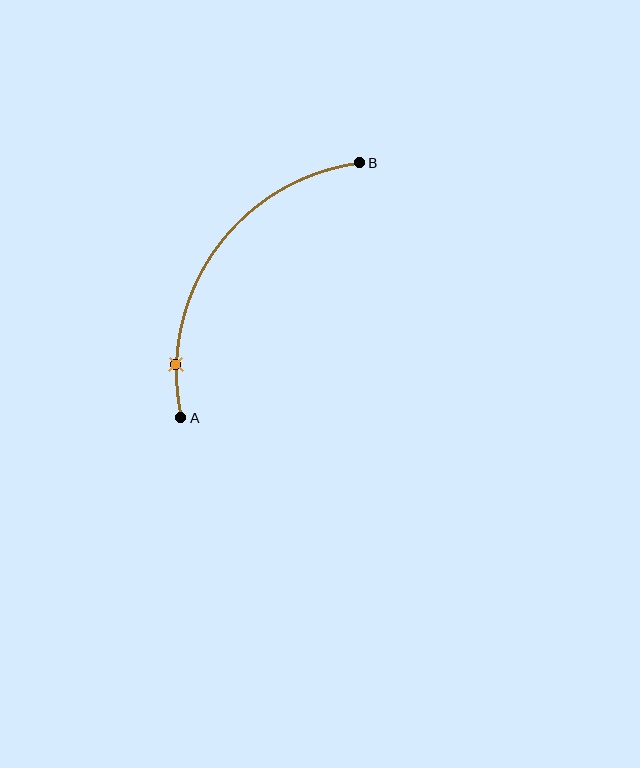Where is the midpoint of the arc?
The arc midpoint is the point on the curve farthest from the straight line joining A and B. It sits above and to the left of that line.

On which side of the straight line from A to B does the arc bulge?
The arc bulges above and to the left of the straight line connecting A and B.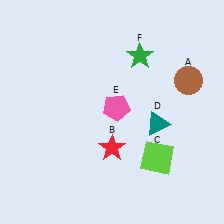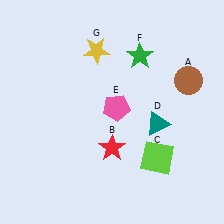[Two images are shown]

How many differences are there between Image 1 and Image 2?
There is 1 difference between the two images.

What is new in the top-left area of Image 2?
A yellow star (G) was added in the top-left area of Image 2.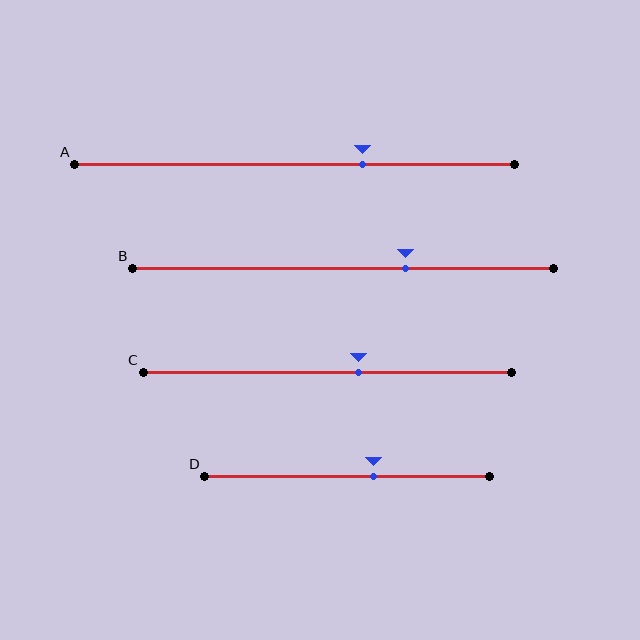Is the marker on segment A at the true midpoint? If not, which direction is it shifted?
No, the marker on segment A is shifted to the right by about 15% of the segment length.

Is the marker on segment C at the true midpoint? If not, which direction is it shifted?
No, the marker on segment C is shifted to the right by about 8% of the segment length.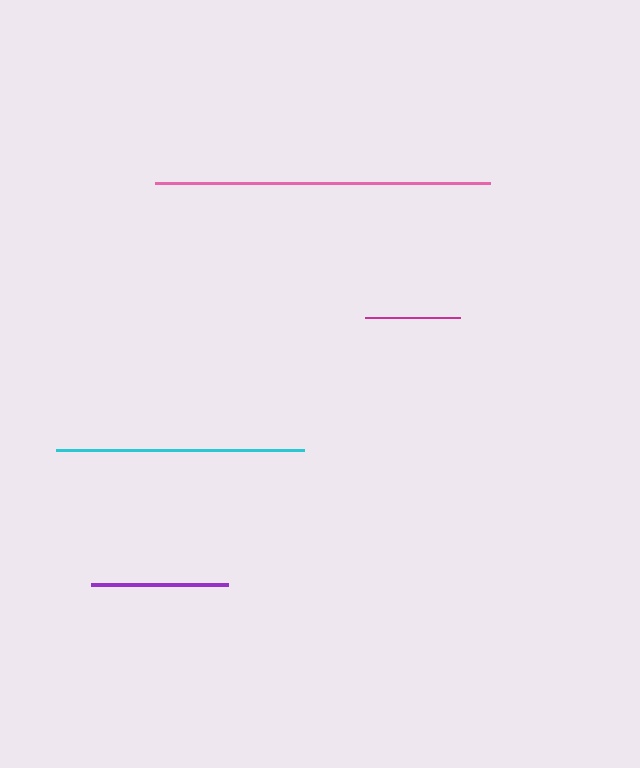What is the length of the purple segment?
The purple segment is approximately 136 pixels long.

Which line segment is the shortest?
The magenta line is the shortest at approximately 95 pixels.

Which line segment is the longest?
The pink line is the longest at approximately 334 pixels.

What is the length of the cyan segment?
The cyan segment is approximately 248 pixels long.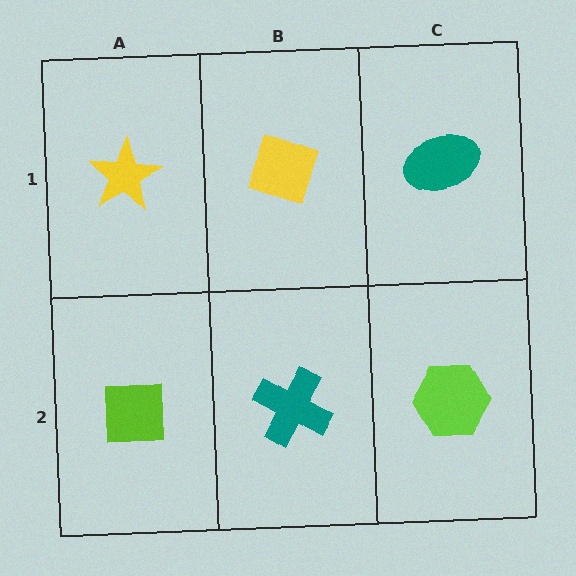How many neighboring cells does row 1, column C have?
2.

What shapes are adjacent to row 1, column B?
A teal cross (row 2, column B), a yellow star (row 1, column A), a teal ellipse (row 1, column C).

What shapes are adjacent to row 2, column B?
A yellow diamond (row 1, column B), a lime square (row 2, column A), a lime hexagon (row 2, column C).